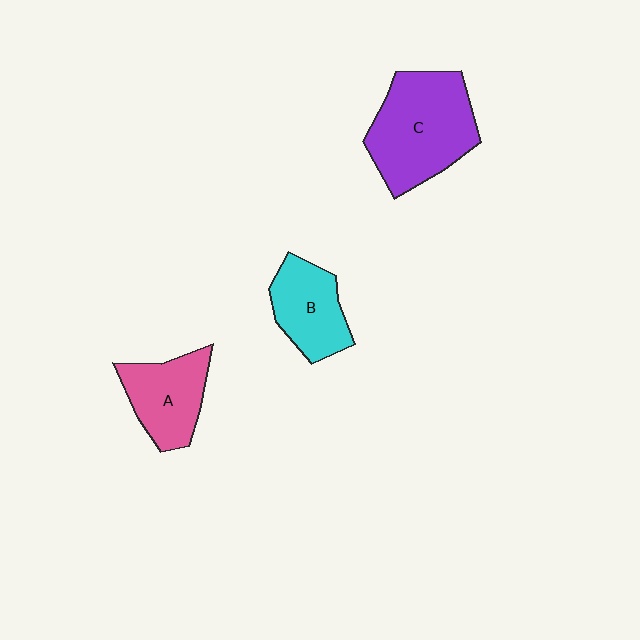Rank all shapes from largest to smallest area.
From largest to smallest: C (purple), A (pink), B (cyan).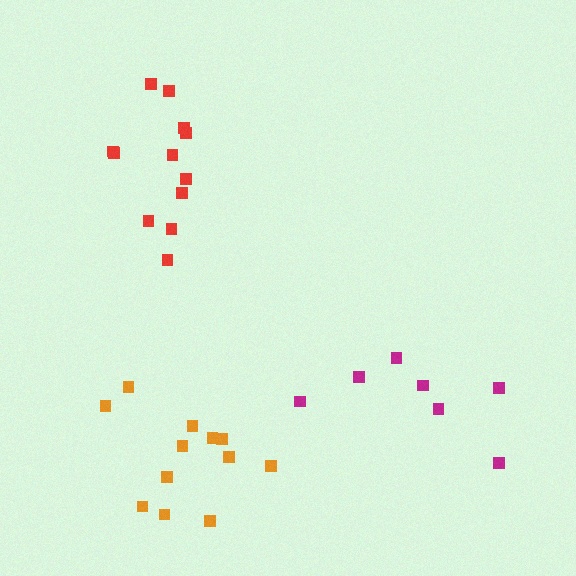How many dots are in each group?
Group 1: 12 dots, Group 2: 7 dots, Group 3: 12 dots (31 total).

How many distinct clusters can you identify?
There are 3 distinct clusters.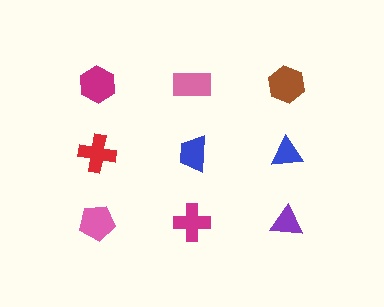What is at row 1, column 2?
A pink rectangle.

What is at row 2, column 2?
A blue trapezoid.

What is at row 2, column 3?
A blue triangle.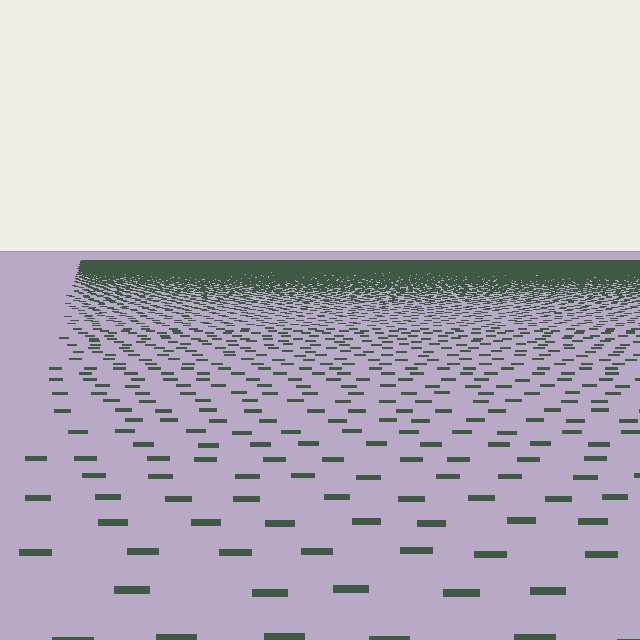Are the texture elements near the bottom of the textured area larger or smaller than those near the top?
Larger. Near the bottom, elements are closer to the viewer and appear at a bigger on-screen size.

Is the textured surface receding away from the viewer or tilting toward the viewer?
The surface is receding away from the viewer. Texture elements get smaller and denser toward the top.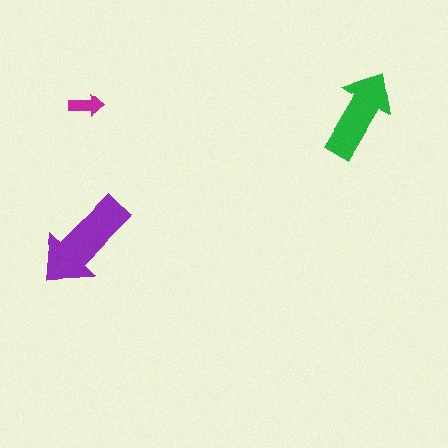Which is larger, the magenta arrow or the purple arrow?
The purple one.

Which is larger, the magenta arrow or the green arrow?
The green one.